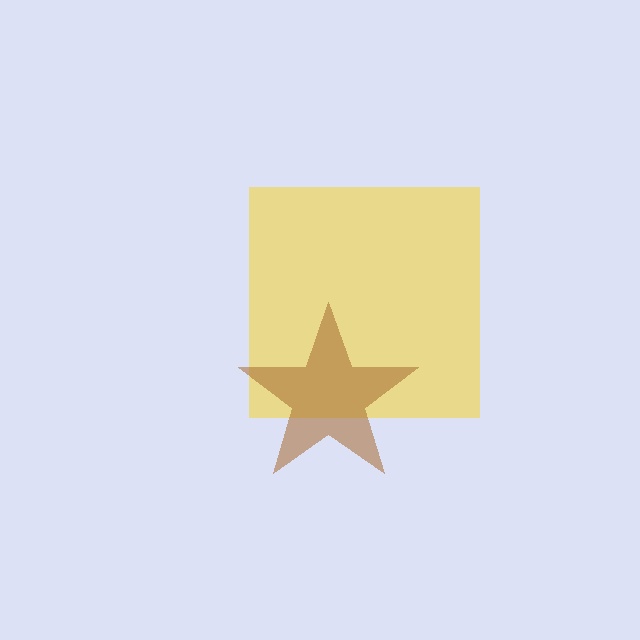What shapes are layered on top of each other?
The layered shapes are: a yellow square, a brown star.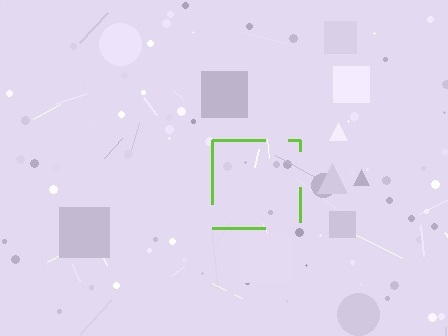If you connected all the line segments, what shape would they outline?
They would outline a square.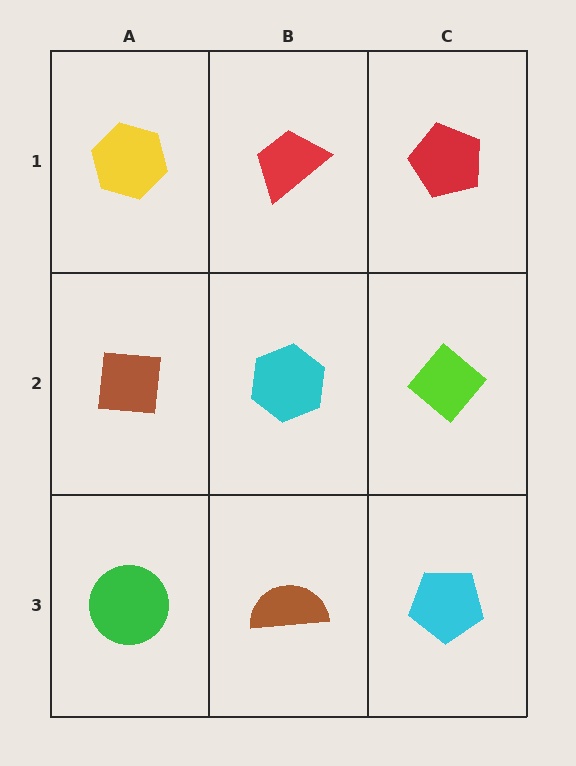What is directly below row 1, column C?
A lime diamond.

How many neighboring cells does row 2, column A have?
3.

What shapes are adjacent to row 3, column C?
A lime diamond (row 2, column C), a brown semicircle (row 3, column B).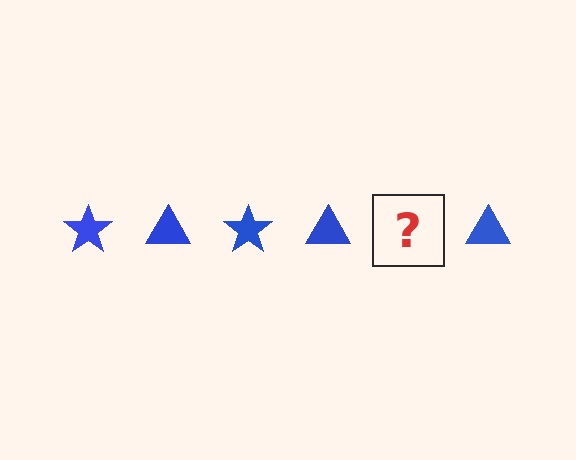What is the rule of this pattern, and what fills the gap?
The rule is that the pattern cycles through star, triangle shapes in blue. The gap should be filled with a blue star.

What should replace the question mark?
The question mark should be replaced with a blue star.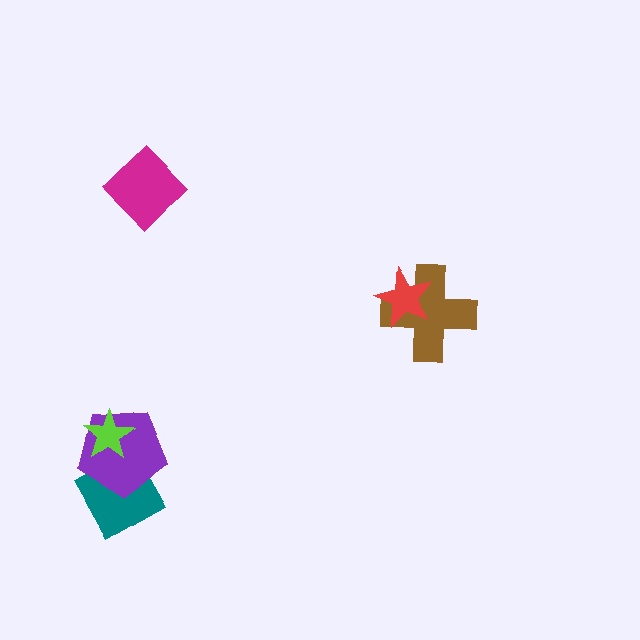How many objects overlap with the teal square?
1 object overlaps with the teal square.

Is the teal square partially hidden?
Yes, it is partially covered by another shape.